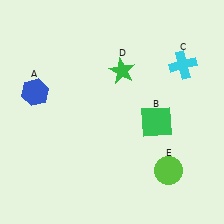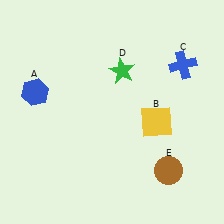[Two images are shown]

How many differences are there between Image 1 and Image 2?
There are 3 differences between the two images.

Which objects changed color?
B changed from green to yellow. C changed from cyan to blue. E changed from lime to brown.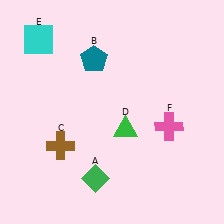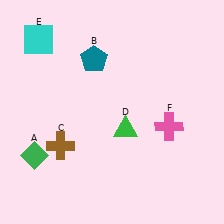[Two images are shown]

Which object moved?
The green diamond (A) moved left.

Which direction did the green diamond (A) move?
The green diamond (A) moved left.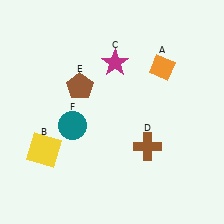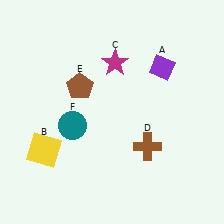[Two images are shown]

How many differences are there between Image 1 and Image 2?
There is 1 difference between the two images.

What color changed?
The diamond (A) changed from orange in Image 1 to purple in Image 2.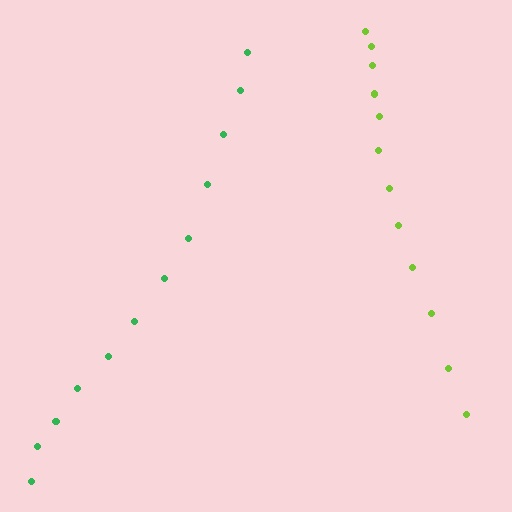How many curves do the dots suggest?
There are 2 distinct paths.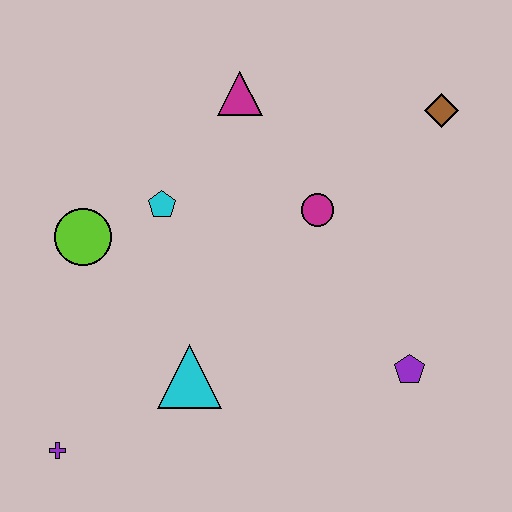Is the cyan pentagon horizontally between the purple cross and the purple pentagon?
Yes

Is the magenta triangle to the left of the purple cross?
No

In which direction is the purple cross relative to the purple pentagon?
The purple cross is to the left of the purple pentagon.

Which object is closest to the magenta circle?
The magenta triangle is closest to the magenta circle.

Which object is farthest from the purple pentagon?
The purple cross is farthest from the purple pentagon.